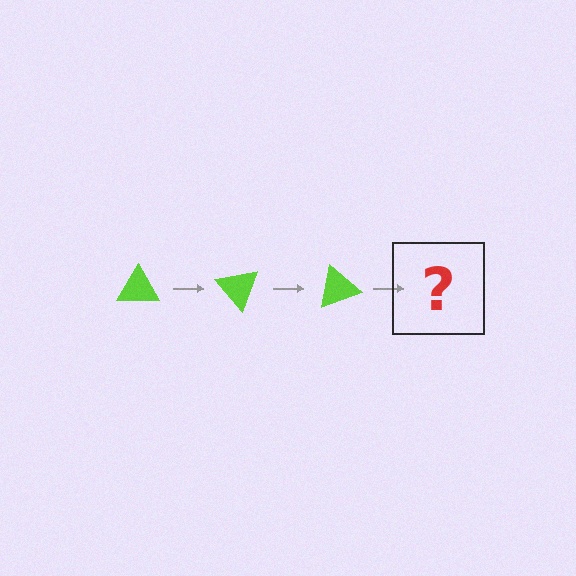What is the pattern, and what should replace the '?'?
The pattern is that the triangle rotates 50 degrees each step. The '?' should be a lime triangle rotated 150 degrees.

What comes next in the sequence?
The next element should be a lime triangle rotated 150 degrees.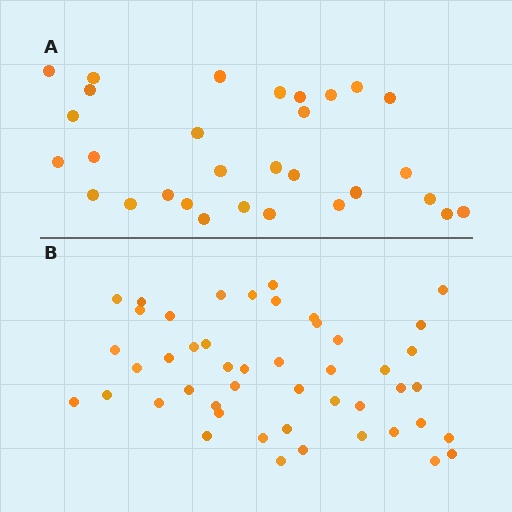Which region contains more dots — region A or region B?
Region B (the bottom region) has more dots.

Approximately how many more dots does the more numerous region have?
Region B has approximately 15 more dots than region A.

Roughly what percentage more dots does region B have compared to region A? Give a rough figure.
About 55% more.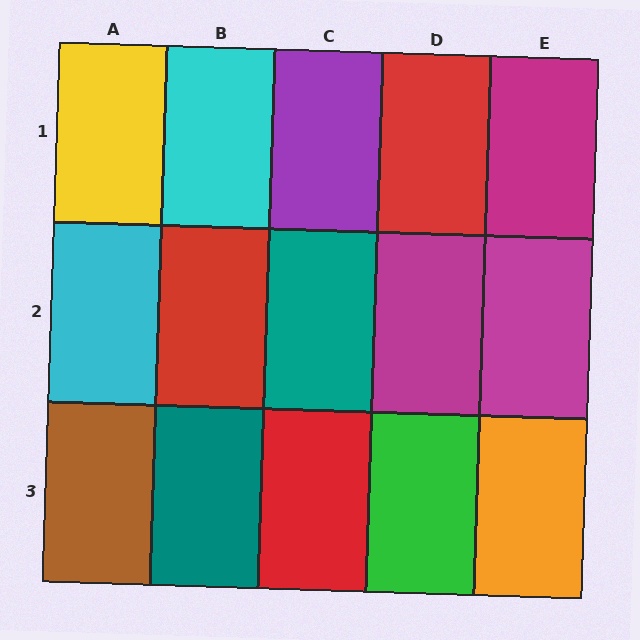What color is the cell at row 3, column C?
Red.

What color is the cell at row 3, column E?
Orange.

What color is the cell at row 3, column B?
Teal.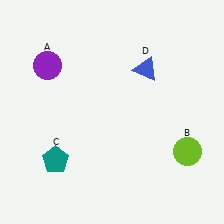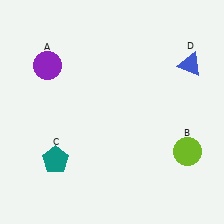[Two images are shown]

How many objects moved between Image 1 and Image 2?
1 object moved between the two images.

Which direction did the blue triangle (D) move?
The blue triangle (D) moved right.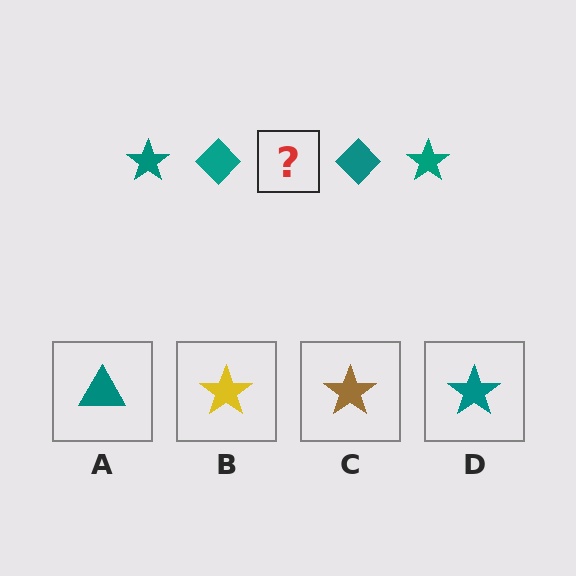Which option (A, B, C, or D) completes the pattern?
D.